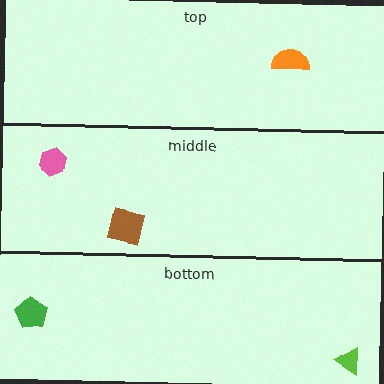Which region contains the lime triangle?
The bottom region.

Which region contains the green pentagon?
The bottom region.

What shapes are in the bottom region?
The lime triangle, the green pentagon.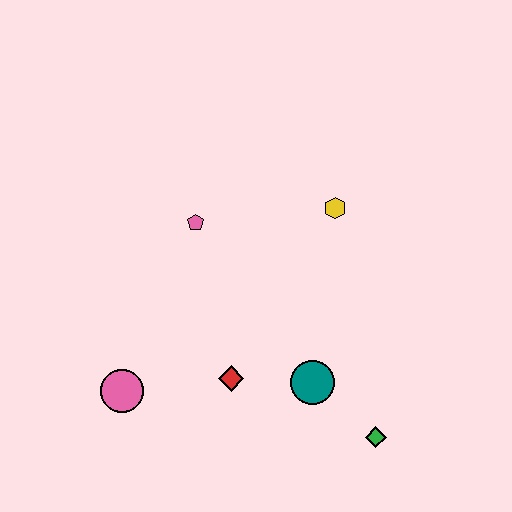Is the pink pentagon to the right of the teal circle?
No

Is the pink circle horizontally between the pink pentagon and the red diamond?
No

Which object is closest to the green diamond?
The teal circle is closest to the green diamond.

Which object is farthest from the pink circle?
The yellow hexagon is farthest from the pink circle.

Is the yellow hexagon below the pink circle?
No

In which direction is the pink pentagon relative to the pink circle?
The pink pentagon is above the pink circle.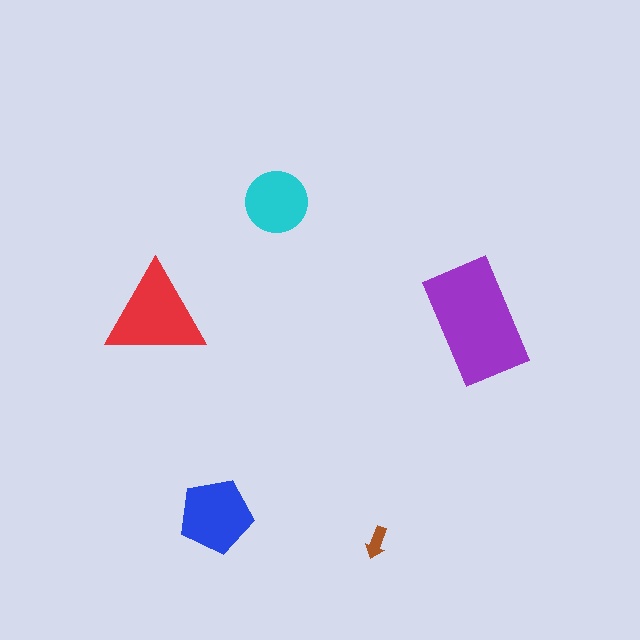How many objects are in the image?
There are 5 objects in the image.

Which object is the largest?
The purple rectangle.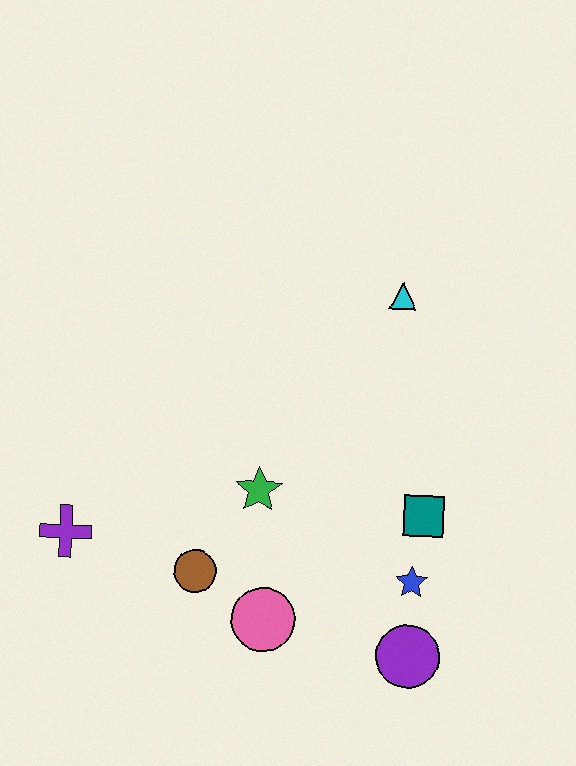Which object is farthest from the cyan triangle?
The purple cross is farthest from the cyan triangle.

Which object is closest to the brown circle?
The pink circle is closest to the brown circle.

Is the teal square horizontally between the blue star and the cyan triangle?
No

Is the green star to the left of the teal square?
Yes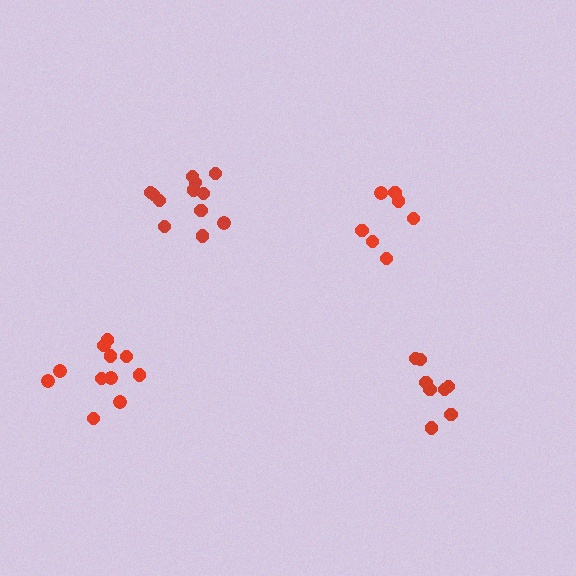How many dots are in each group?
Group 1: 7 dots, Group 2: 11 dots, Group 3: 12 dots, Group 4: 8 dots (38 total).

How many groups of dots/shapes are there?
There are 4 groups.